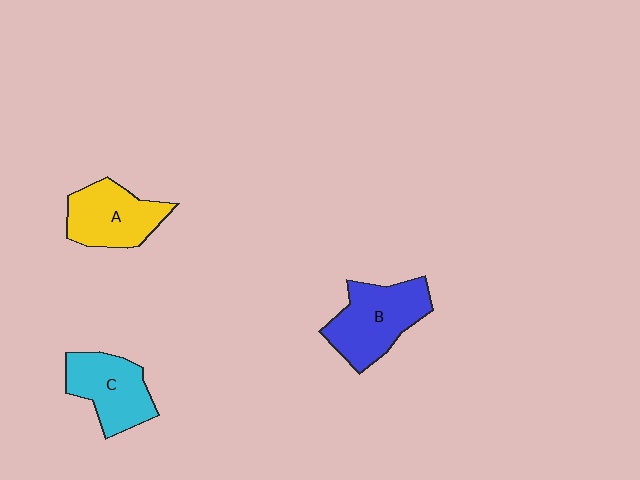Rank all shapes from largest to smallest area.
From largest to smallest: B (blue), A (yellow), C (cyan).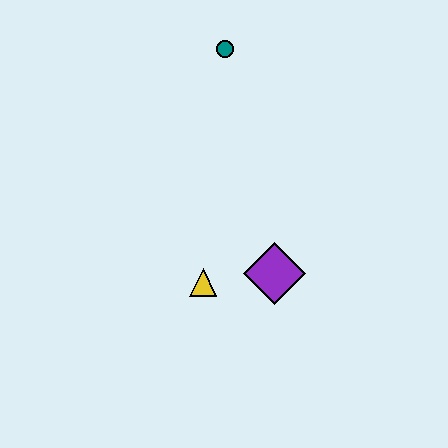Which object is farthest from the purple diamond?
The teal circle is farthest from the purple diamond.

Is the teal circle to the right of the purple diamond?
No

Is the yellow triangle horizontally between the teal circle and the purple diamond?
No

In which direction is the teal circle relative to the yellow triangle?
The teal circle is above the yellow triangle.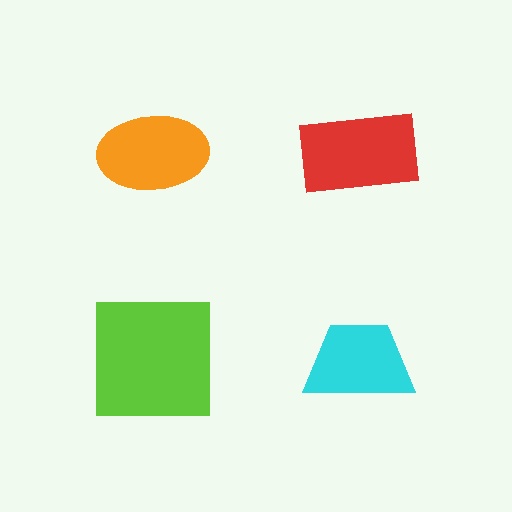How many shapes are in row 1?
2 shapes.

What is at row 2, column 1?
A lime square.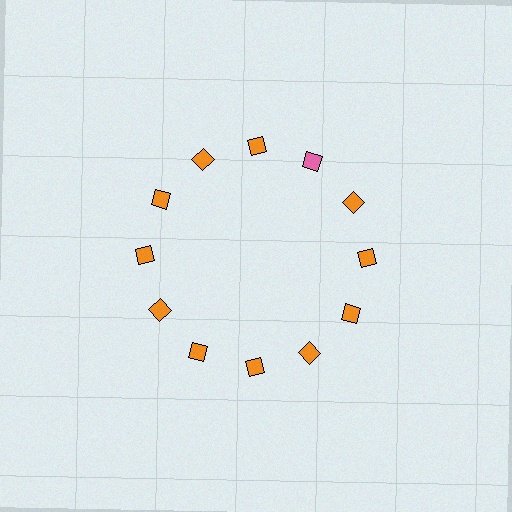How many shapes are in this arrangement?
There are 12 shapes arranged in a ring pattern.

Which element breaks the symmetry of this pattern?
The pink diamond at roughly the 1 o'clock position breaks the symmetry. All other shapes are orange diamonds.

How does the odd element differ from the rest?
It has a different color: pink instead of orange.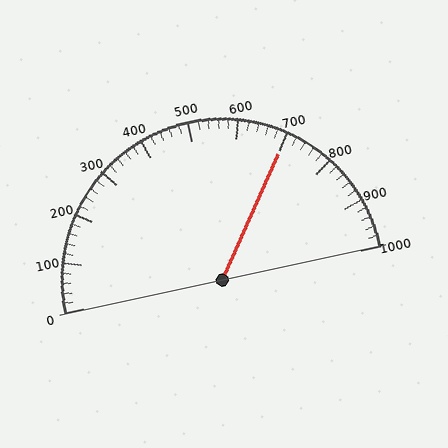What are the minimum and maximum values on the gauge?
The gauge ranges from 0 to 1000.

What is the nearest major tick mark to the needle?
The nearest major tick mark is 700.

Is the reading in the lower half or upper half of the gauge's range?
The reading is in the upper half of the range (0 to 1000).